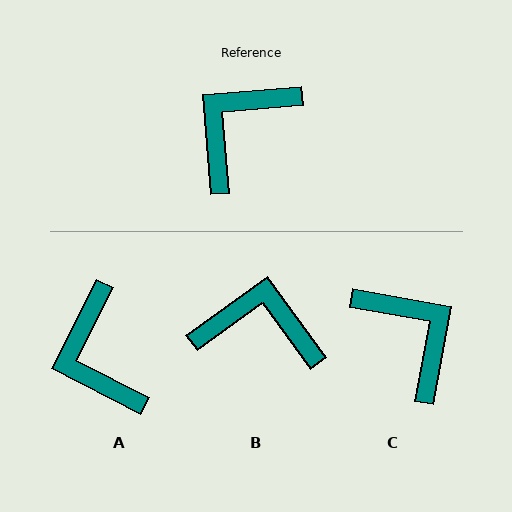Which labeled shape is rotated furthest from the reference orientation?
C, about 105 degrees away.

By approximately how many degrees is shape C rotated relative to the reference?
Approximately 105 degrees clockwise.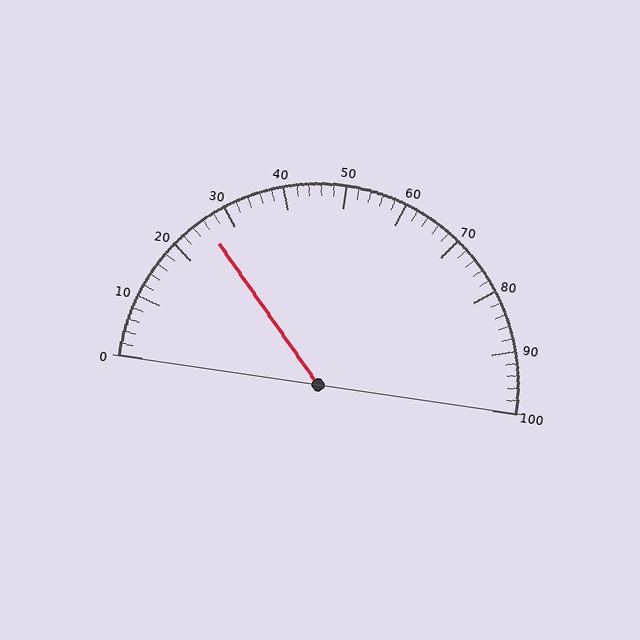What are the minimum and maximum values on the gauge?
The gauge ranges from 0 to 100.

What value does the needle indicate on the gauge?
The needle indicates approximately 26.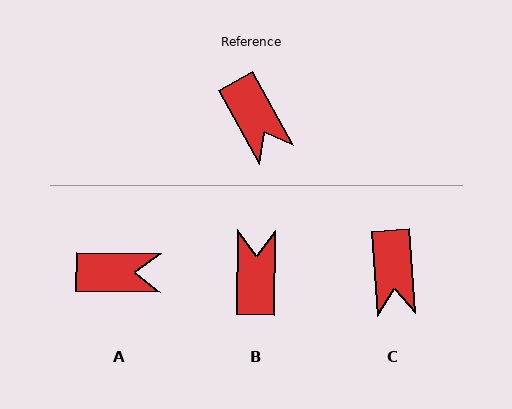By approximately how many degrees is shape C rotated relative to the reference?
Approximately 25 degrees clockwise.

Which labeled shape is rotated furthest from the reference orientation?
B, about 150 degrees away.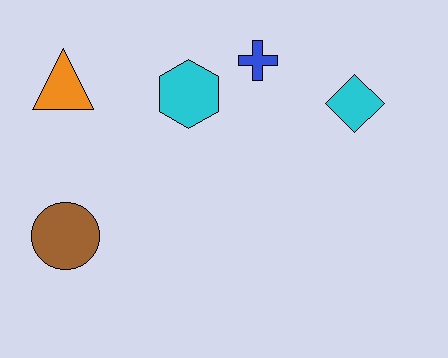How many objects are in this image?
There are 5 objects.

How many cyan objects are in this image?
There are 2 cyan objects.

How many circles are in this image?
There is 1 circle.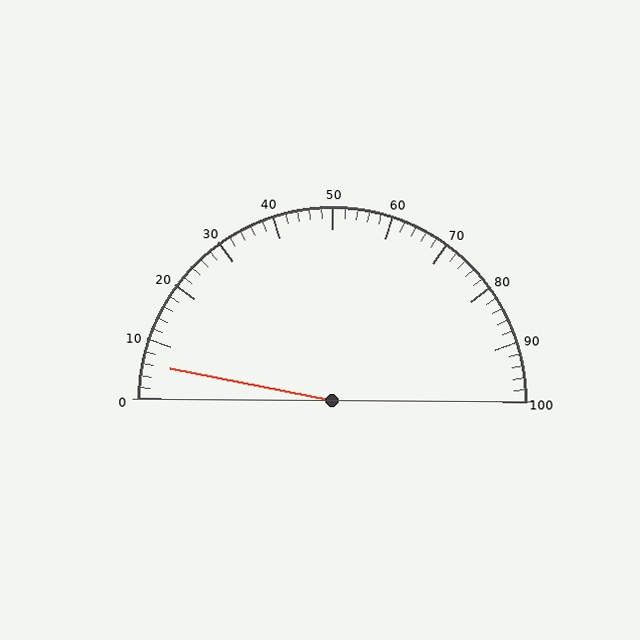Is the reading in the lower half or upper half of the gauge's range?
The reading is in the lower half of the range (0 to 100).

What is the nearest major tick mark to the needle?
The nearest major tick mark is 10.